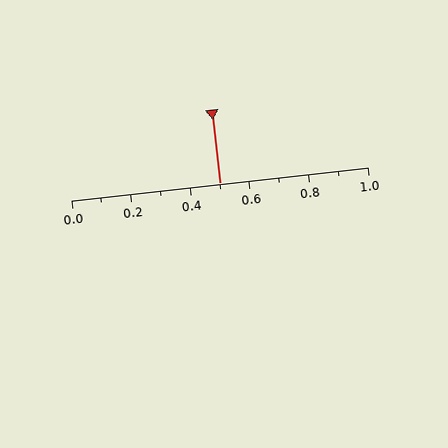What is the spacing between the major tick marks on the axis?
The major ticks are spaced 0.2 apart.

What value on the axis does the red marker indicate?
The marker indicates approximately 0.5.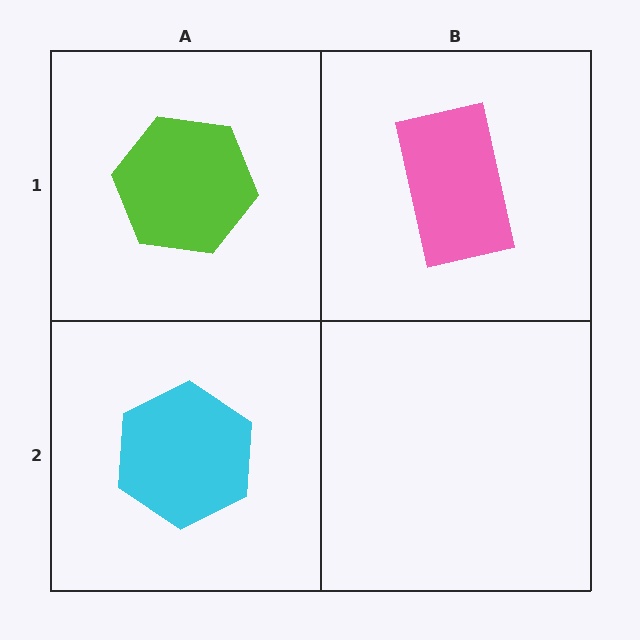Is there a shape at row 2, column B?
No, that cell is empty.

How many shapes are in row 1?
2 shapes.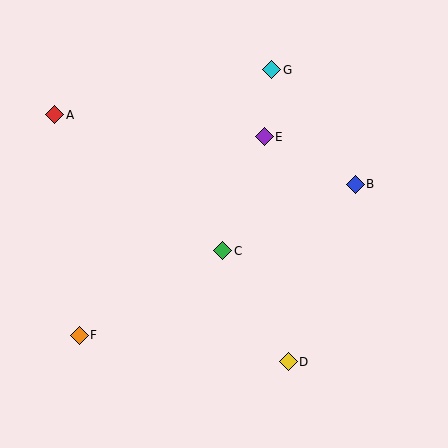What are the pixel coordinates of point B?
Point B is at (355, 184).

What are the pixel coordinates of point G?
Point G is at (272, 70).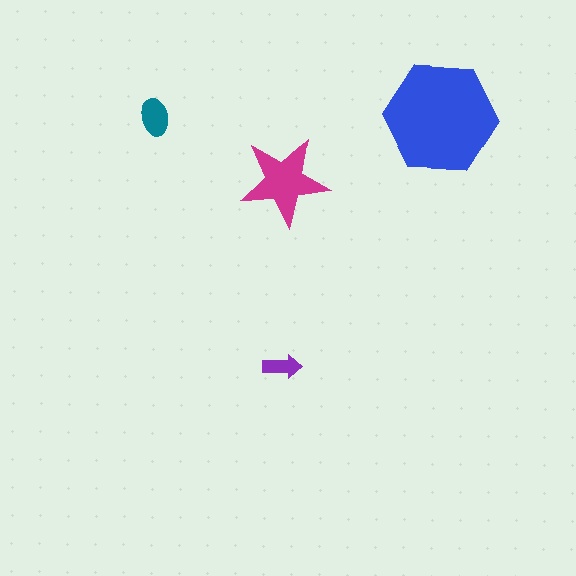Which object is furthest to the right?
The blue hexagon is rightmost.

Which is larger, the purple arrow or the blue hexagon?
The blue hexagon.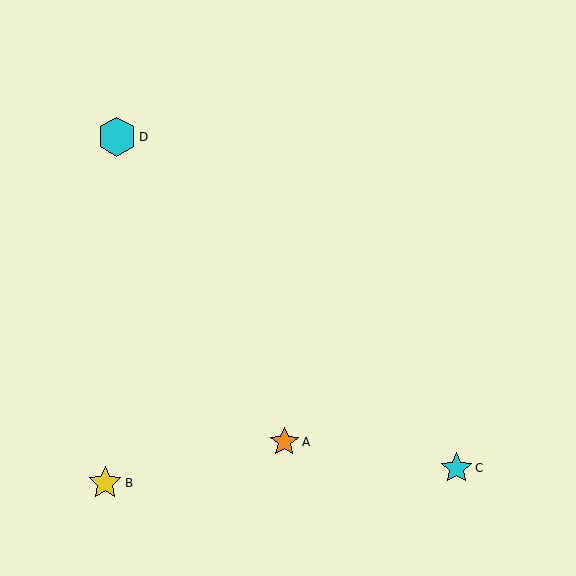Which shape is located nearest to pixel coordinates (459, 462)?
The cyan star (labeled C) at (457, 468) is nearest to that location.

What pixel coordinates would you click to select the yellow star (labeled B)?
Click at (105, 483) to select the yellow star B.